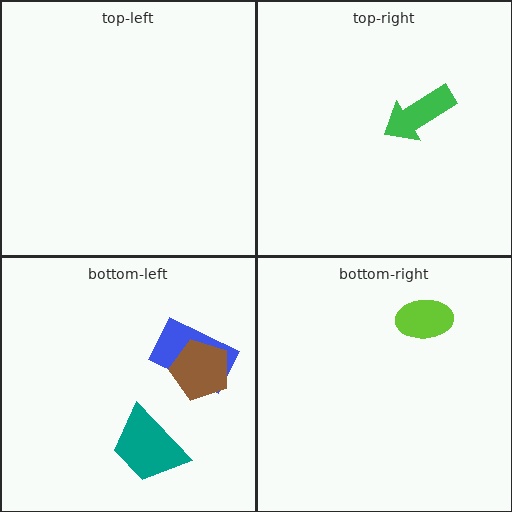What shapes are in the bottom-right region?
The lime ellipse.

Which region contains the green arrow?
The top-right region.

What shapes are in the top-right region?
The green arrow.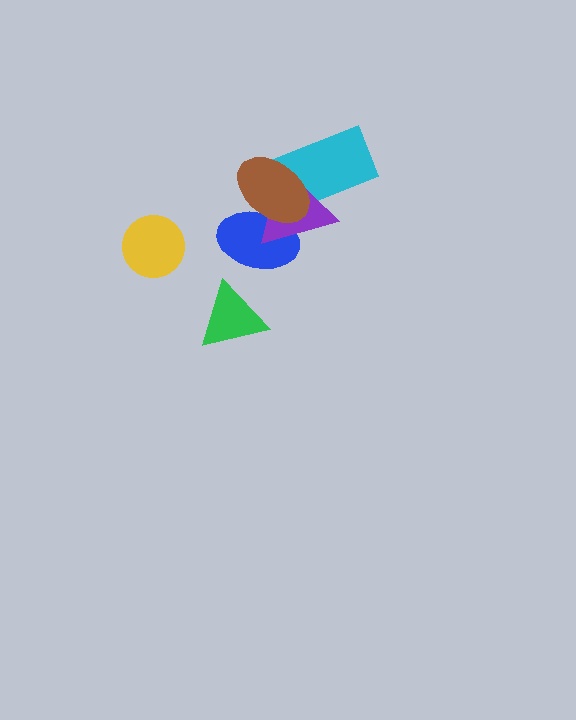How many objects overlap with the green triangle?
0 objects overlap with the green triangle.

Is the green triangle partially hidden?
No, no other shape covers it.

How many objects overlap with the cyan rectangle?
2 objects overlap with the cyan rectangle.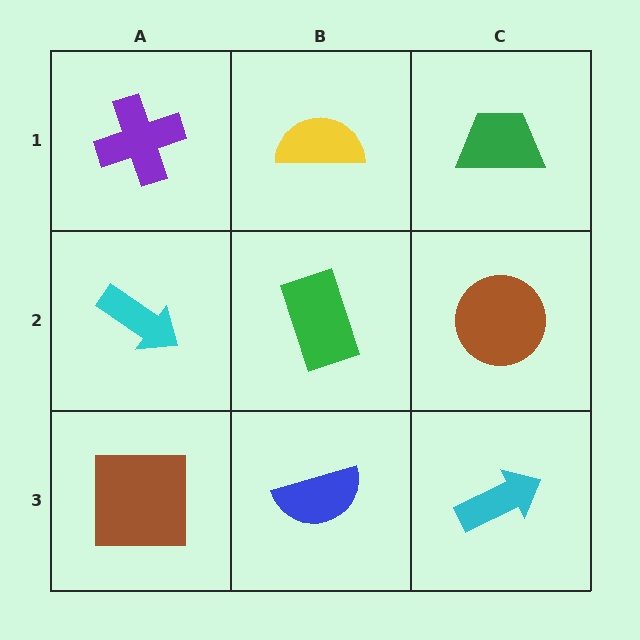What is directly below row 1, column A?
A cyan arrow.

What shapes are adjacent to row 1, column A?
A cyan arrow (row 2, column A), a yellow semicircle (row 1, column B).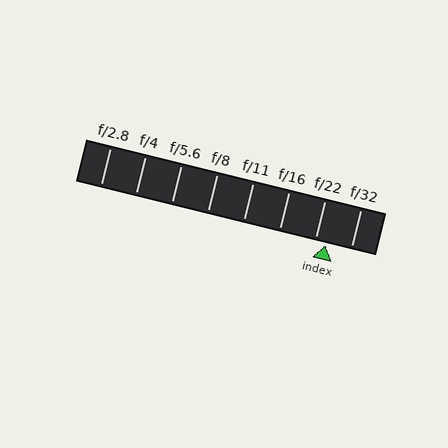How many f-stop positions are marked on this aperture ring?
There are 8 f-stop positions marked.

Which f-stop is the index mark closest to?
The index mark is closest to f/22.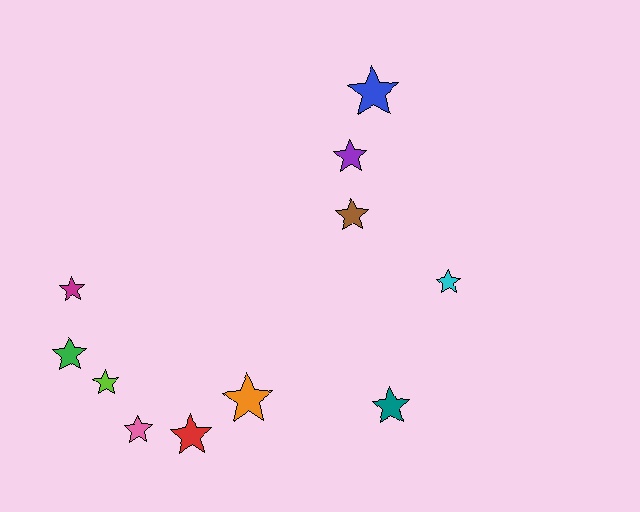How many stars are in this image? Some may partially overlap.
There are 11 stars.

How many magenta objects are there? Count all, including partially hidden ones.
There is 1 magenta object.